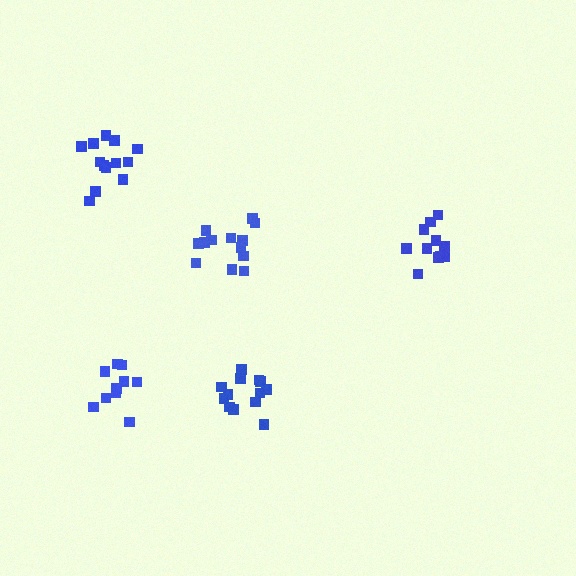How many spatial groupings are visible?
There are 5 spatial groupings.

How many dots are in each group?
Group 1: 11 dots, Group 2: 13 dots, Group 3: 13 dots, Group 4: 13 dots, Group 5: 10 dots (60 total).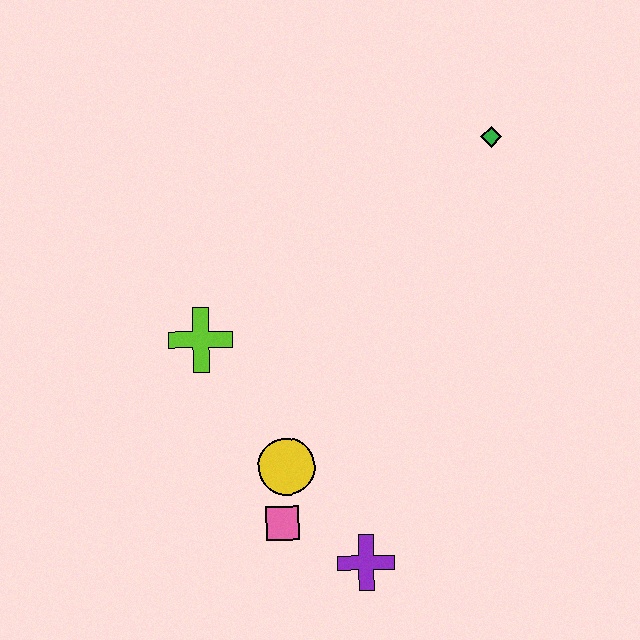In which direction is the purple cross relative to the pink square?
The purple cross is to the right of the pink square.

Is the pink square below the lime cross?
Yes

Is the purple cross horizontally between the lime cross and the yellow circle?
No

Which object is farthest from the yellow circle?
The green diamond is farthest from the yellow circle.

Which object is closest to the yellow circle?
The pink square is closest to the yellow circle.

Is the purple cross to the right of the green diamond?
No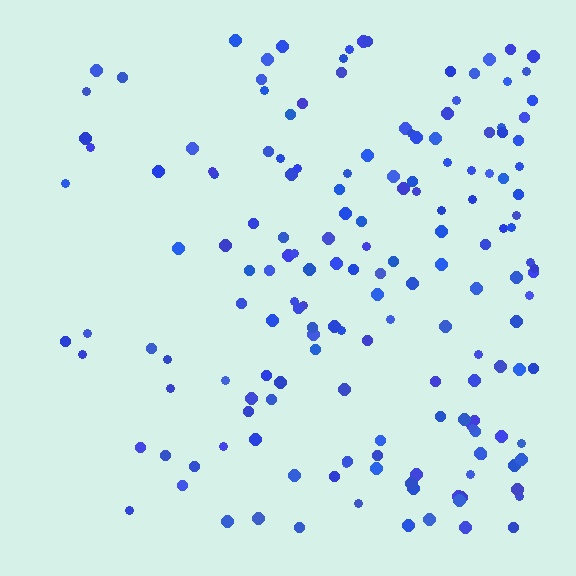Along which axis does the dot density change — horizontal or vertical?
Horizontal.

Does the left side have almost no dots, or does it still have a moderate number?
Still a moderate number, just noticeably fewer than the right.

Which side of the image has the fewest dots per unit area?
The left.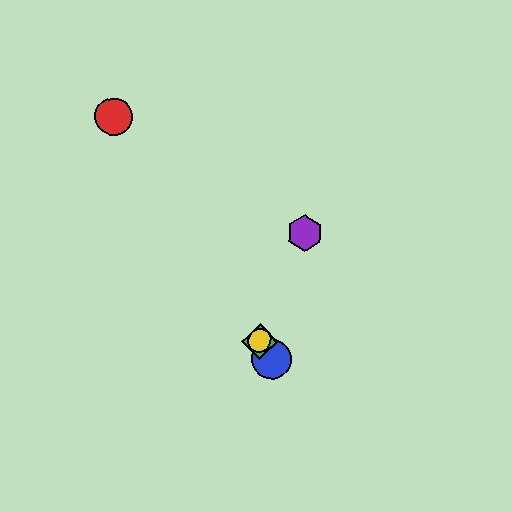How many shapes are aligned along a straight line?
4 shapes (the red circle, the blue circle, the green diamond, the yellow circle) are aligned along a straight line.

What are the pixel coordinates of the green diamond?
The green diamond is at (260, 341).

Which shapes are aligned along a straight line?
The red circle, the blue circle, the green diamond, the yellow circle are aligned along a straight line.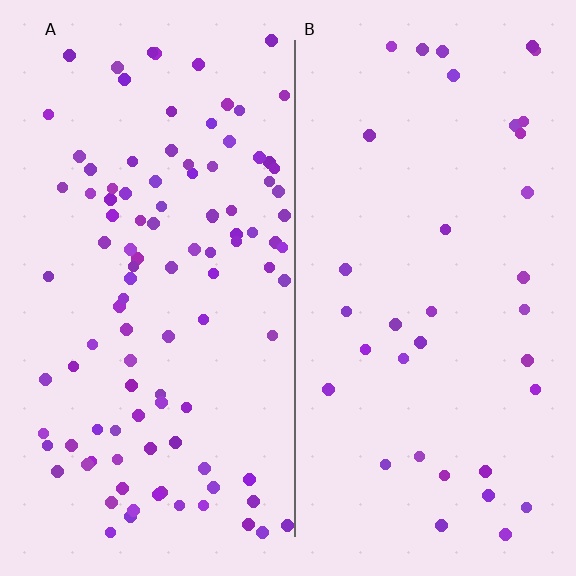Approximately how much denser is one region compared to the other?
Approximately 2.9× — region A over region B.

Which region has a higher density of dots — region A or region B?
A (the left).